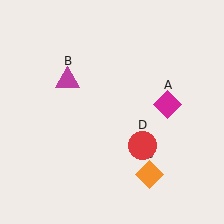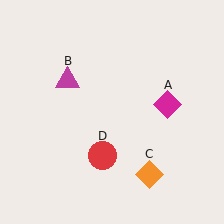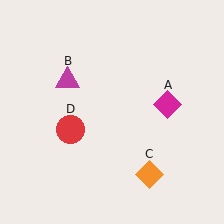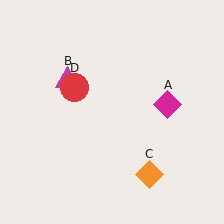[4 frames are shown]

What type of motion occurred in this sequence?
The red circle (object D) rotated clockwise around the center of the scene.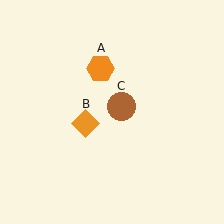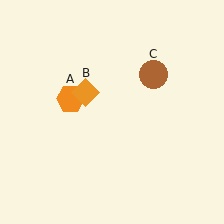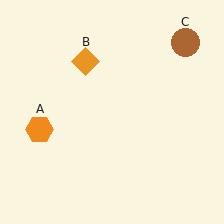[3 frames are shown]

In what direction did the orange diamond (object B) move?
The orange diamond (object B) moved up.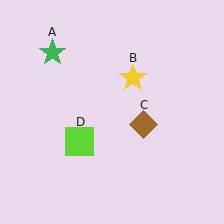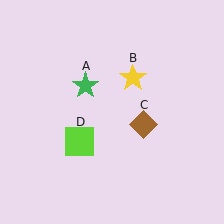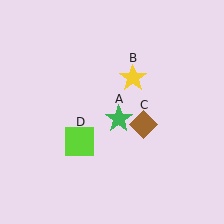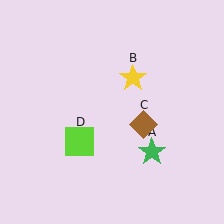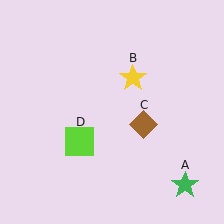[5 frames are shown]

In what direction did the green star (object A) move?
The green star (object A) moved down and to the right.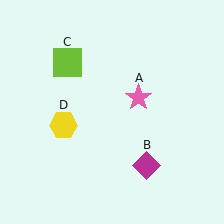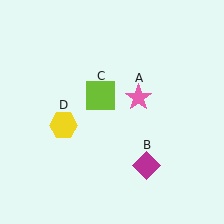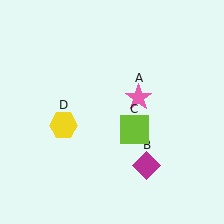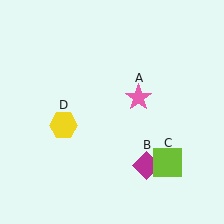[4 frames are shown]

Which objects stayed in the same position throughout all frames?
Pink star (object A) and magenta diamond (object B) and yellow hexagon (object D) remained stationary.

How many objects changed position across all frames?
1 object changed position: lime square (object C).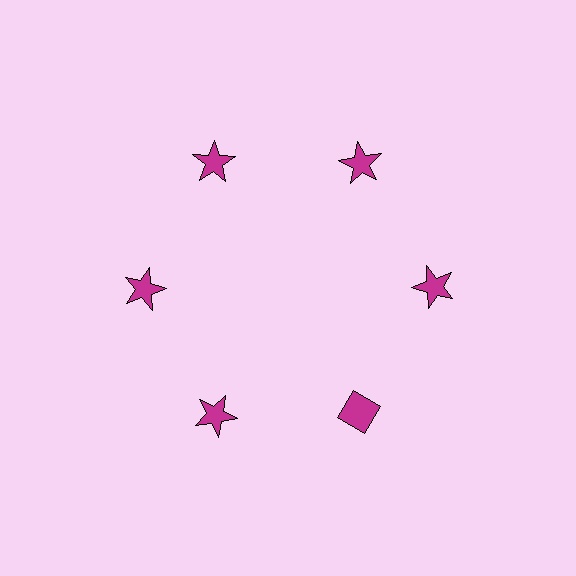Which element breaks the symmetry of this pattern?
The magenta diamond at roughly the 5 o'clock position breaks the symmetry. All other shapes are magenta stars.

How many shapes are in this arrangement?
There are 6 shapes arranged in a ring pattern.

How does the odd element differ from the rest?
It has a different shape: diamond instead of star.